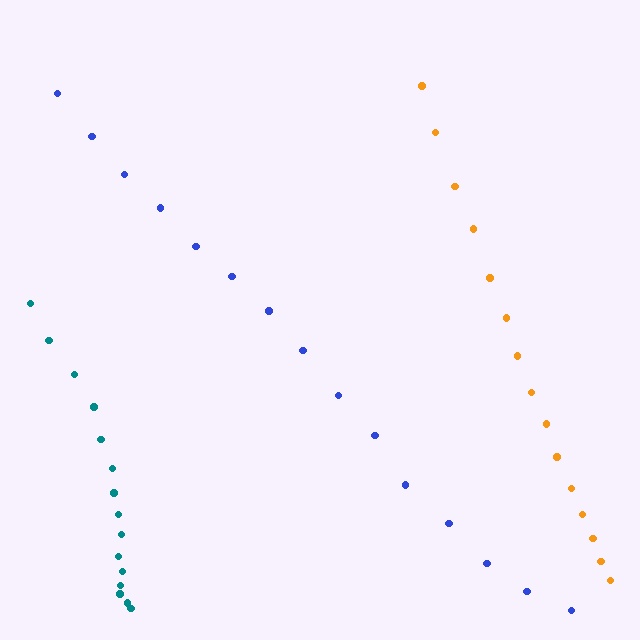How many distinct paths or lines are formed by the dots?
There are 3 distinct paths.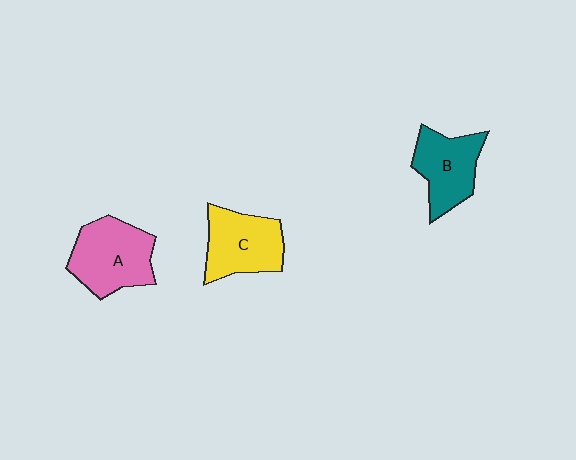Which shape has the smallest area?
Shape B (teal).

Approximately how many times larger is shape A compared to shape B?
Approximately 1.2 times.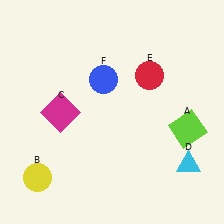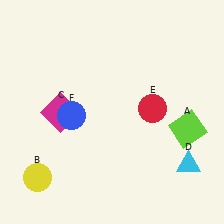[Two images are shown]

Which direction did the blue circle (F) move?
The blue circle (F) moved down.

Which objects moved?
The objects that moved are: the red circle (E), the blue circle (F).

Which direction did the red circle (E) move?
The red circle (E) moved down.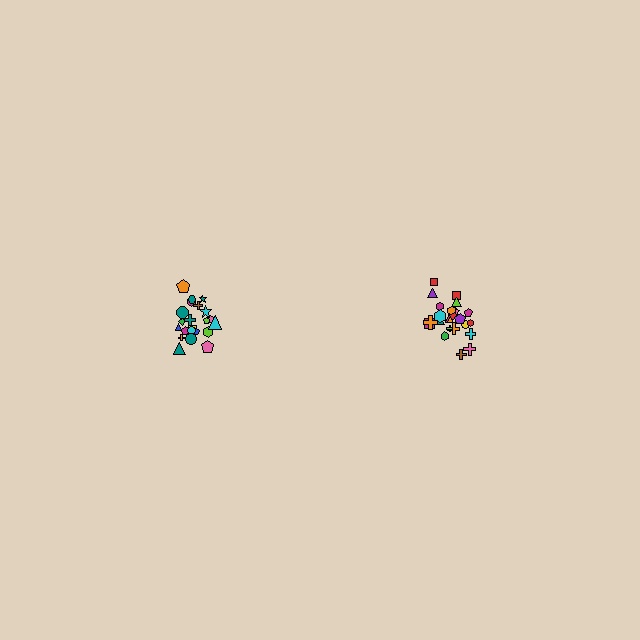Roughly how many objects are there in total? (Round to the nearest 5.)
Roughly 45 objects in total.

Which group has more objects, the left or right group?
The right group.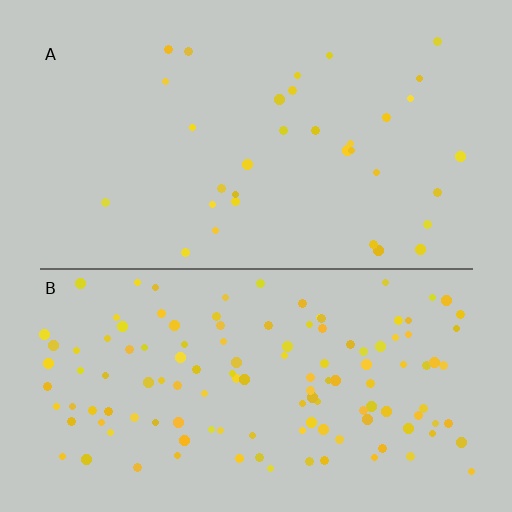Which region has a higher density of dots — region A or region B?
B (the bottom).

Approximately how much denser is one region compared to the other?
Approximately 3.9× — region B over region A.